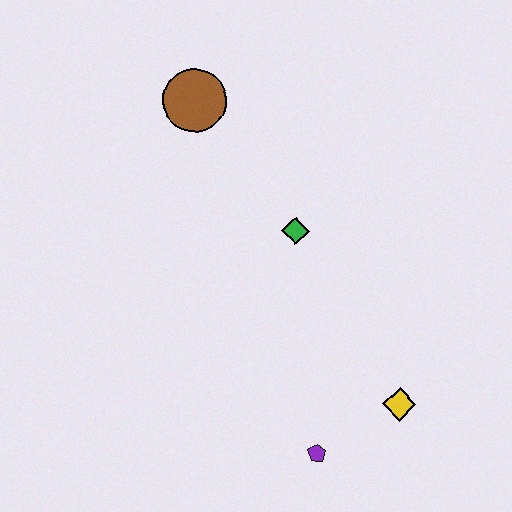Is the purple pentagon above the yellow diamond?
No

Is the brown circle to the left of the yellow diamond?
Yes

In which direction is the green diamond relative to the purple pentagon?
The green diamond is above the purple pentagon.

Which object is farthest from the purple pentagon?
The brown circle is farthest from the purple pentagon.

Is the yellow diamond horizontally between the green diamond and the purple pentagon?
No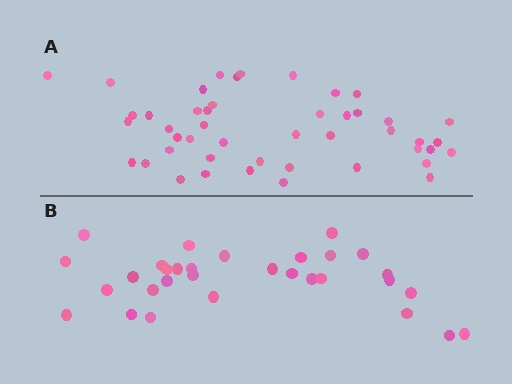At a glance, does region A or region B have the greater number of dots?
Region A (the top region) has more dots.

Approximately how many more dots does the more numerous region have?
Region A has approximately 15 more dots than region B.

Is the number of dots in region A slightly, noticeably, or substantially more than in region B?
Region A has substantially more. The ratio is roughly 1.5 to 1.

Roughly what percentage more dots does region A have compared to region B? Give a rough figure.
About 50% more.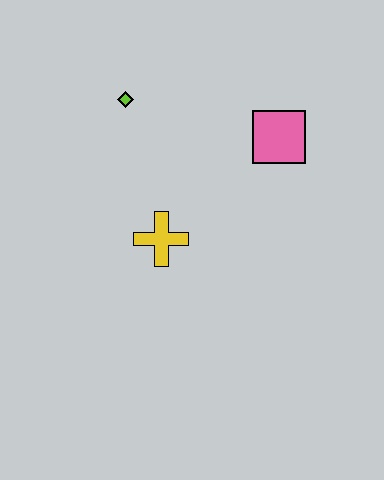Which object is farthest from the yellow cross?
The pink square is farthest from the yellow cross.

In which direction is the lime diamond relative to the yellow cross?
The lime diamond is above the yellow cross.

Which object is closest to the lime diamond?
The yellow cross is closest to the lime diamond.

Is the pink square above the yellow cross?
Yes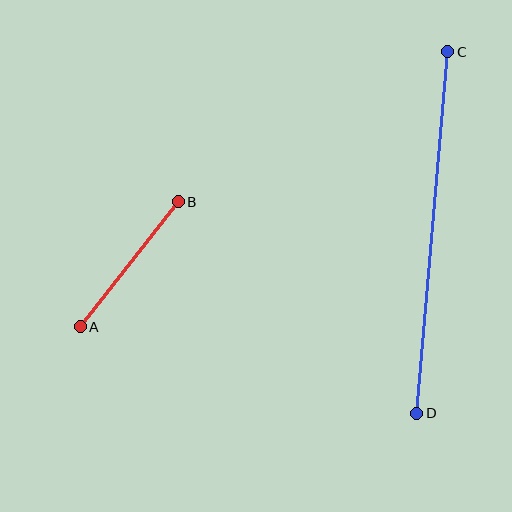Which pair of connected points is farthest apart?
Points C and D are farthest apart.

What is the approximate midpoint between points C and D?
The midpoint is at approximately (432, 232) pixels.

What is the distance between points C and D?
The distance is approximately 363 pixels.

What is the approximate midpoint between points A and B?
The midpoint is at approximately (129, 264) pixels.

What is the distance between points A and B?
The distance is approximately 159 pixels.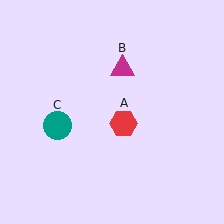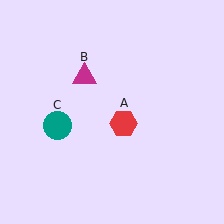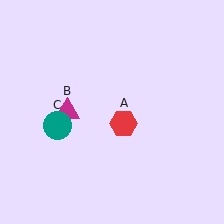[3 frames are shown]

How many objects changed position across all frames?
1 object changed position: magenta triangle (object B).